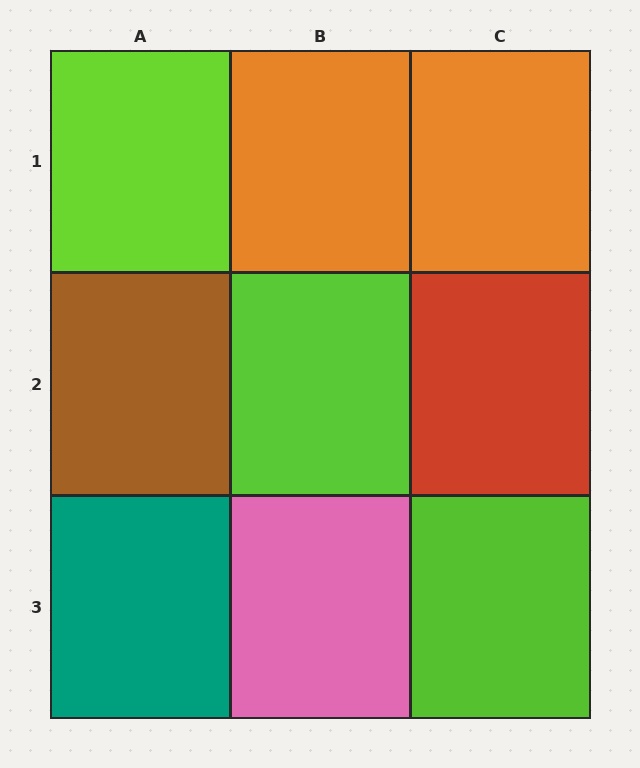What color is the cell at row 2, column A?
Brown.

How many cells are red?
1 cell is red.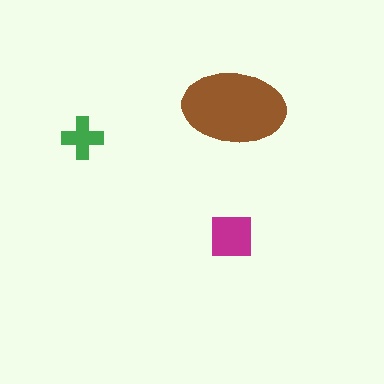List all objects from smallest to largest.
The green cross, the magenta square, the brown ellipse.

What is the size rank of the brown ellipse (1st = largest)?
1st.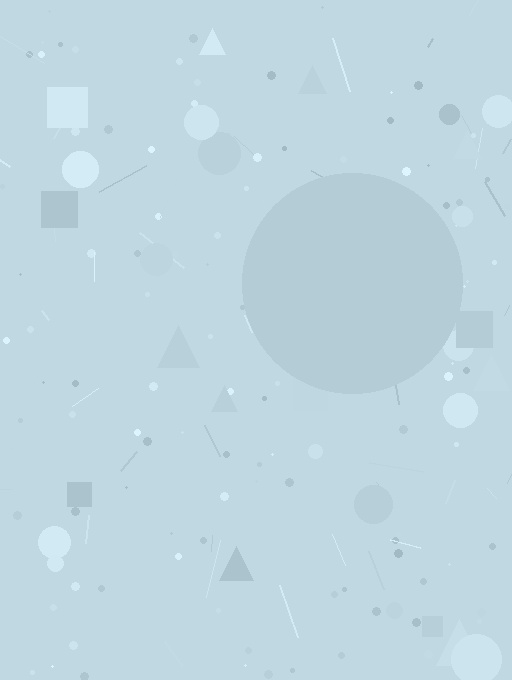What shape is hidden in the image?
A circle is hidden in the image.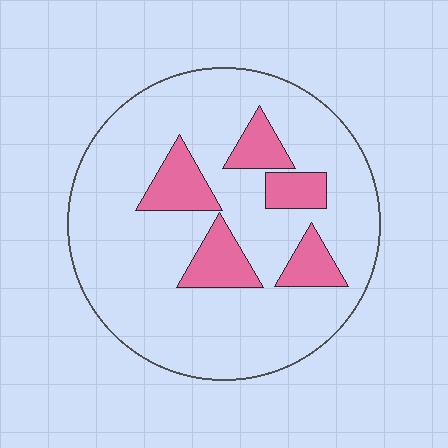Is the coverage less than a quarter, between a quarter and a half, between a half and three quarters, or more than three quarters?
Less than a quarter.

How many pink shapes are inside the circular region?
5.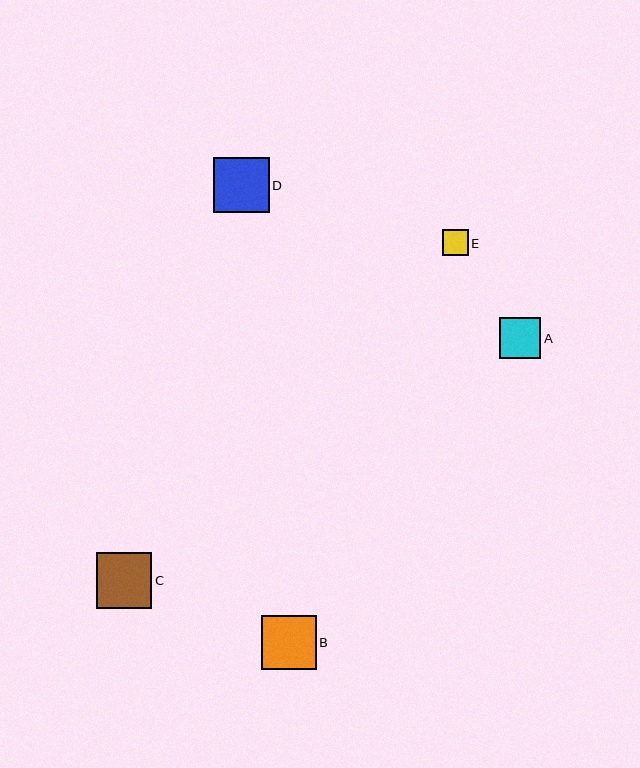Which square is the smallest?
Square E is the smallest with a size of approximately 26 pixels.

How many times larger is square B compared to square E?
Square B is approximately 2.1 times the size of square E.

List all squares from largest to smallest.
From largest to smallest: D, C, B, A, E.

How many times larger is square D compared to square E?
Square D is approximately 2.1 times the size of square E.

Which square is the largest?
Square D is the largest with a size of approximately 56 pixels.